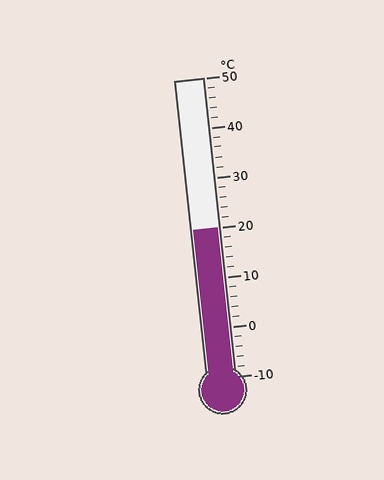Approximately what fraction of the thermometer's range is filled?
The thermometer is filled to approximately 50% of its range.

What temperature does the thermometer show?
The thermometer shows approximately 20°C.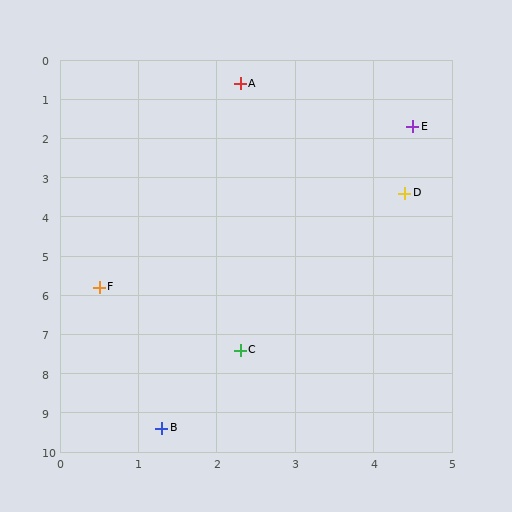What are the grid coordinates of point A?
Point A is at approximately (2.3, 0.6).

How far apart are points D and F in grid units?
Points D and F are about 4.6 grid units apart.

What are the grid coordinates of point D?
Point D is at approximately (4.4, 3.4).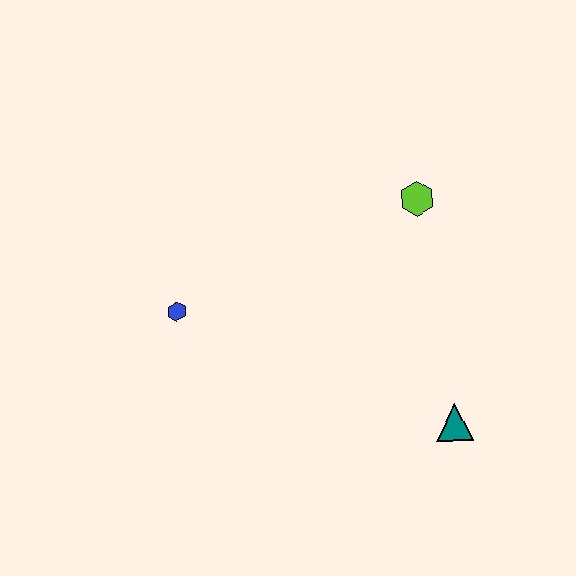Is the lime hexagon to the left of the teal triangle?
Yes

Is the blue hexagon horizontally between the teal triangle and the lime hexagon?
No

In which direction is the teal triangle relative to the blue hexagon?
The teal triangle is to the right of the blue hexagon.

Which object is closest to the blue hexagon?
The lime hexagon is closest to the blue hexagon.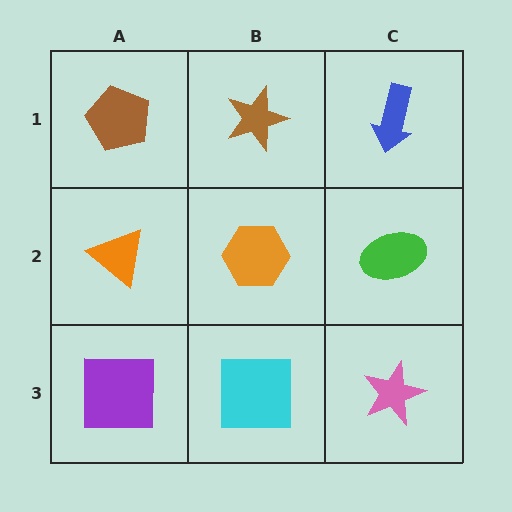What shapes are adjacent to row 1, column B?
An orange hexagon (row 2, column B), a brown pentagon (row 1, column A), a blue arrow (row 1, column C).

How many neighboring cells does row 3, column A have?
2.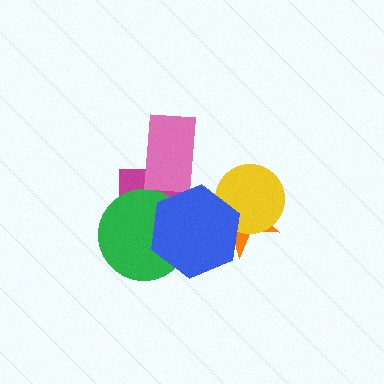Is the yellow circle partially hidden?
Yes, it is partially covered by another shape.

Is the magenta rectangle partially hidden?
Yes, it is partially covered by another shape.